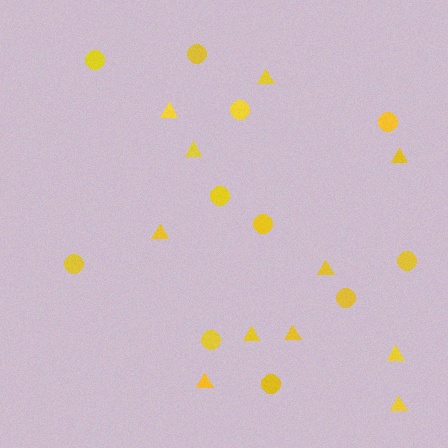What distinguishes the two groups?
There are 2 groups: one group of circles (11) and one group of triangles (11).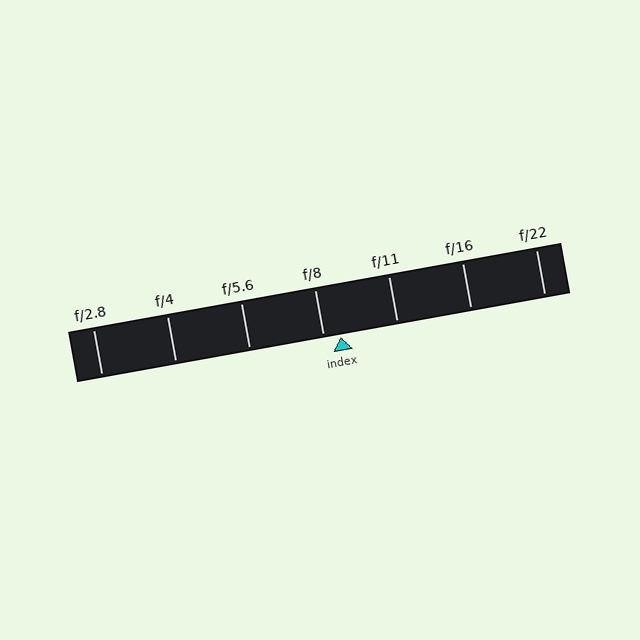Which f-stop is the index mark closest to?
The index mark is closest to f/8.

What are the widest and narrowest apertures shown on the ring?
The widest aperture shown is f/2.8 and the narrowest is f/22.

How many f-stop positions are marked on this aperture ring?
There are 7 f-stop positions marked.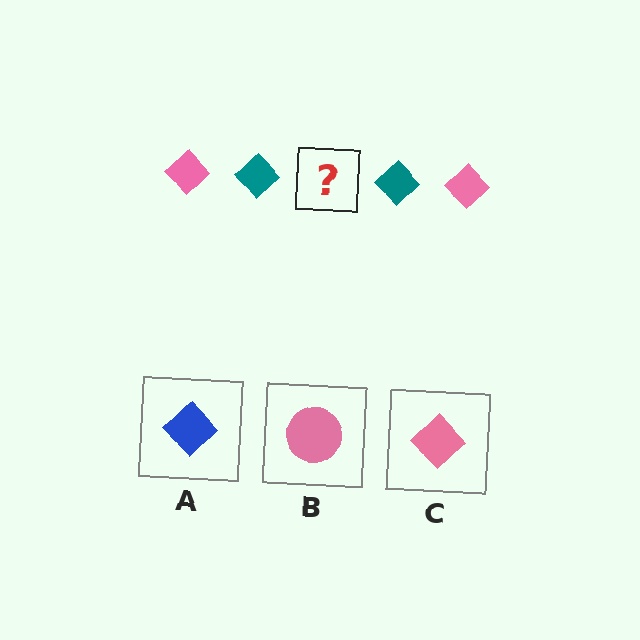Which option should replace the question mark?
Option C.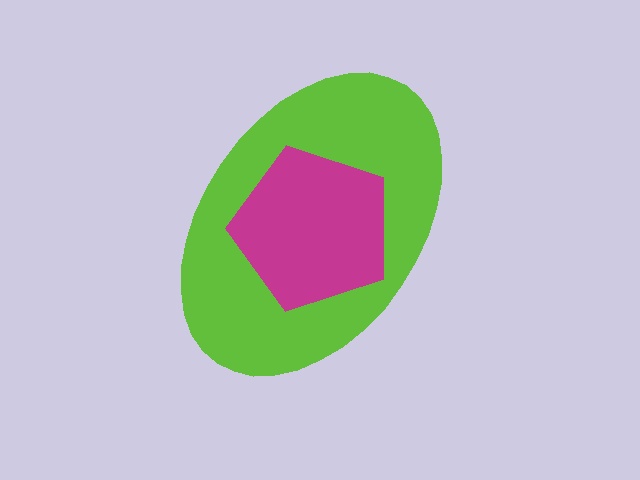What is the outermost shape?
The lime ellipse.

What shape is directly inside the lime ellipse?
The magenta pentagon.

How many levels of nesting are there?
2.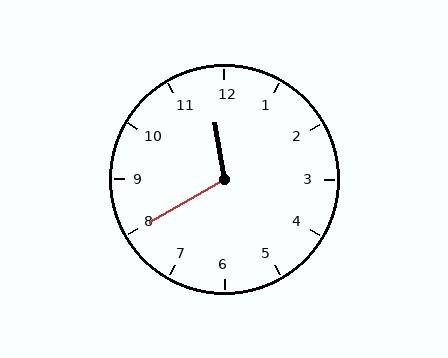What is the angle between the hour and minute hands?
Approximately 110 degrees.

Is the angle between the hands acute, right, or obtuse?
It is obtuse.